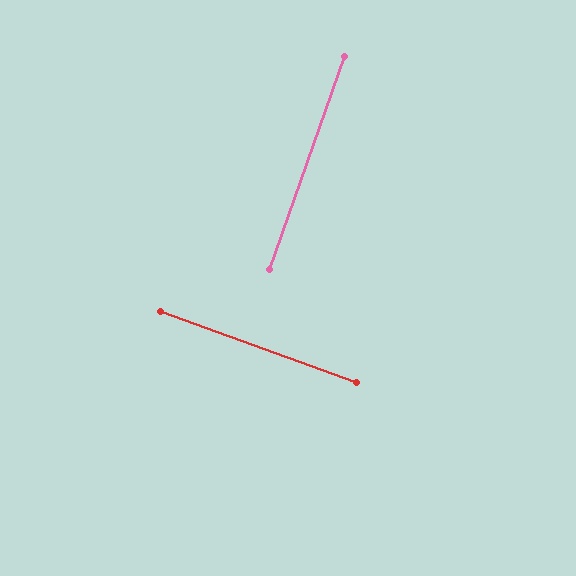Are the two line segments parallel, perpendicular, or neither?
Perpendicular — they meet at approximately 90°.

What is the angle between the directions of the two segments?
Approximately 90 degrees.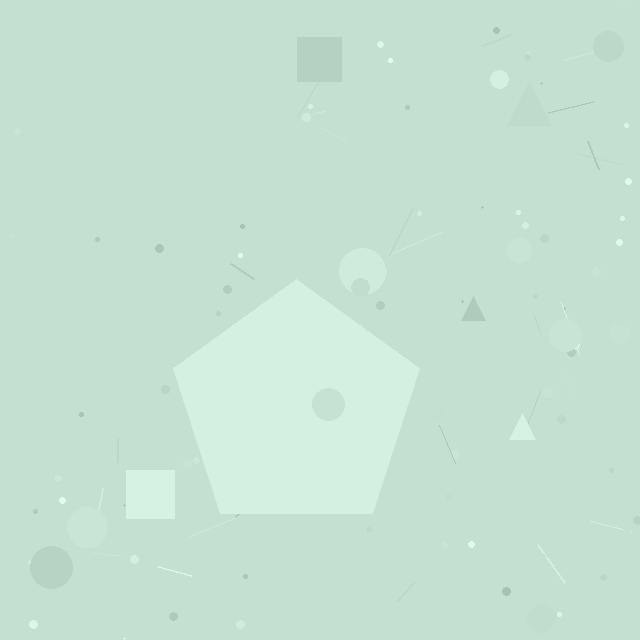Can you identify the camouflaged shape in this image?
The camouflaged shape is a pentagon.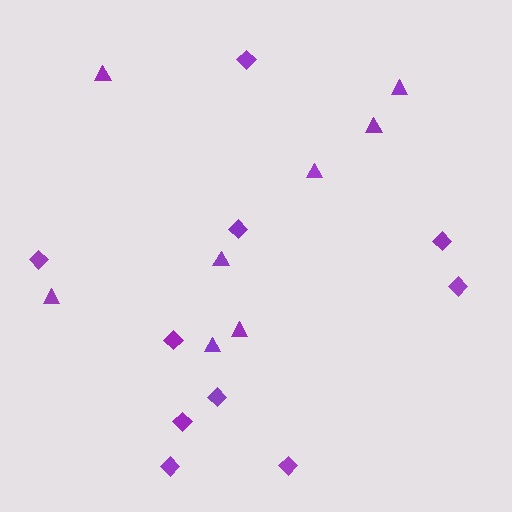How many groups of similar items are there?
There are 2 groups: one group of triangles (8) and one group of diamonds (10).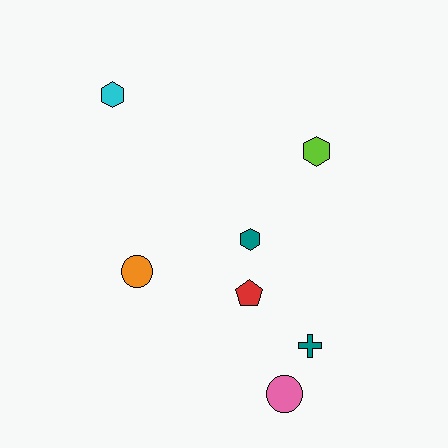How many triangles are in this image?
There are no triangles.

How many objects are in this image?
There are 7 objects.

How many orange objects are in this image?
There is 1 orange object.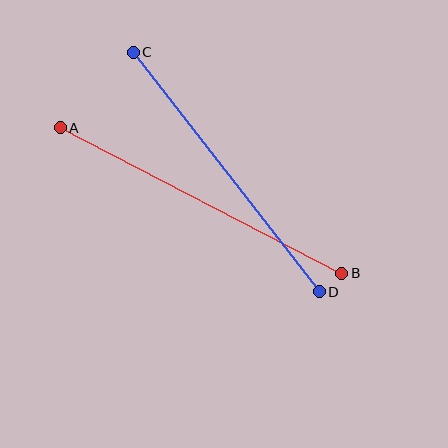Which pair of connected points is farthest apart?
Points A and B are farthest apart.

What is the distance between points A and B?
The distance is approximately 317 pixels.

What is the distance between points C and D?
The distance is approximately 303 pixels.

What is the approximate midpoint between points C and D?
The midpoint is at approximately (226, 172) pixels.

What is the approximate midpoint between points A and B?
The midpoint is at approximately (201, 200) pixels.